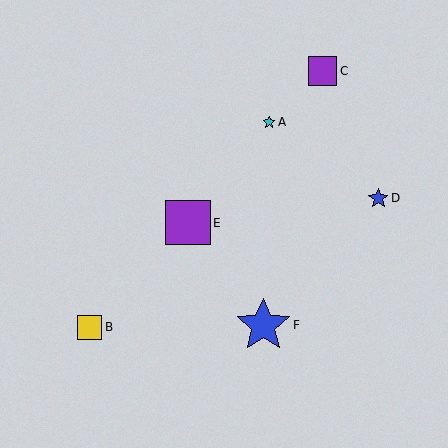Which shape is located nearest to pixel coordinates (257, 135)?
The cyan star (labeled A) at (269, 122) is nearest to that location.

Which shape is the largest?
The blue star (labeled F) is the largest.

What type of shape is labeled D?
Shape D is a blue star.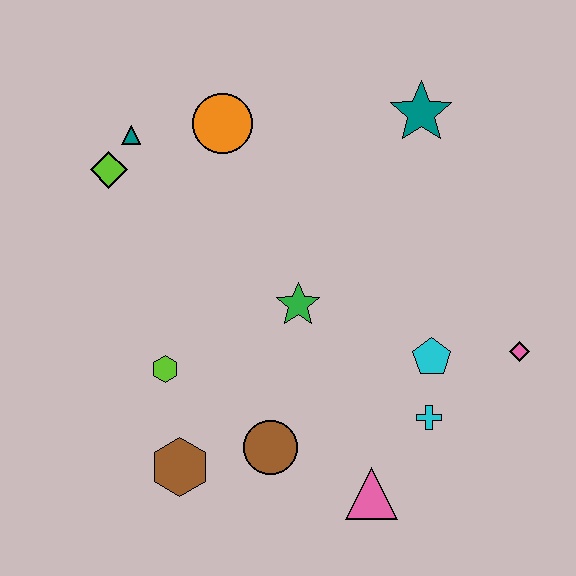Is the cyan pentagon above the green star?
No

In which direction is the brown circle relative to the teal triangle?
The brown circle is below the teal triangle.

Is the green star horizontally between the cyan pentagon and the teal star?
No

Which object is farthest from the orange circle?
The pink triangle is farthest from the orange circle.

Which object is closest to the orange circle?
The teal triangle is closest to the orange circle.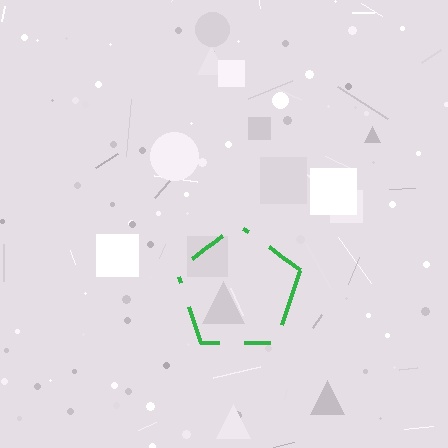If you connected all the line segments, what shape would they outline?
They would outline a pentagon.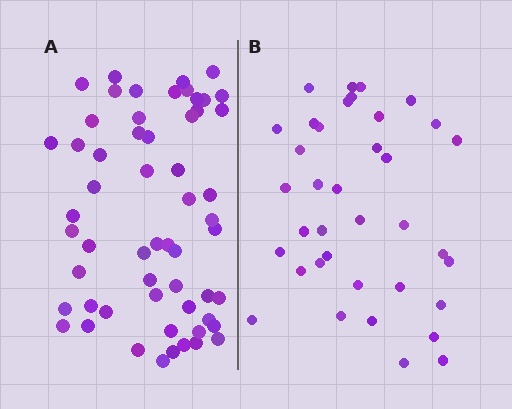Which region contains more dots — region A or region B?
Region A (the left region) has more dots.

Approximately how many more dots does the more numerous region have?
Region A has approximately 20 more dots than region B.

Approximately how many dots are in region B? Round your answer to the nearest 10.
About 40 dots. (The exact count is 37, which rounds to 40.)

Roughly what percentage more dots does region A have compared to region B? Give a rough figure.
About 55% more.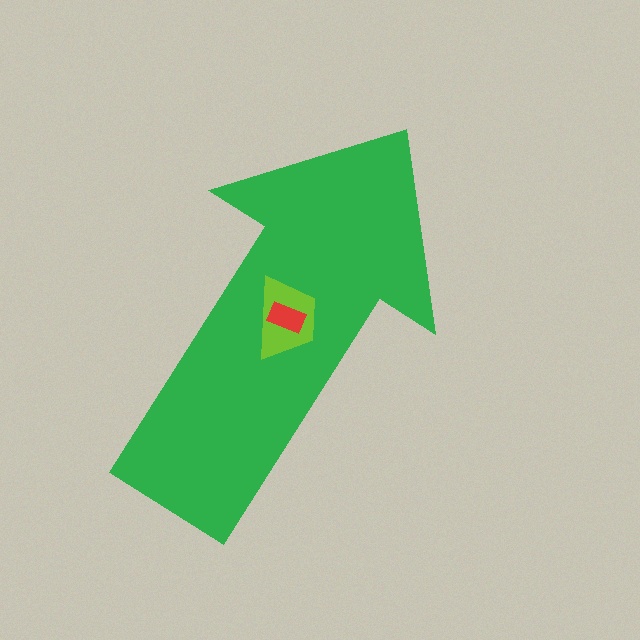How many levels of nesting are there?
3.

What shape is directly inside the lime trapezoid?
The red rectangle.